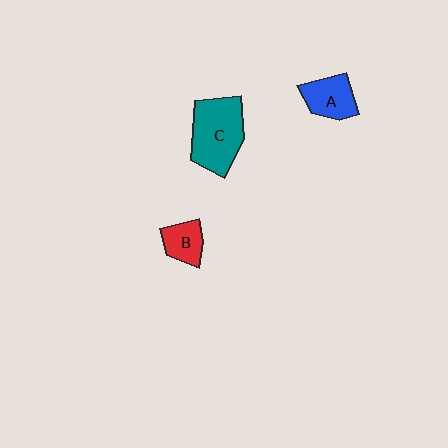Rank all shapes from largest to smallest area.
From largest to smallest: C (teal), A (blue), B (red).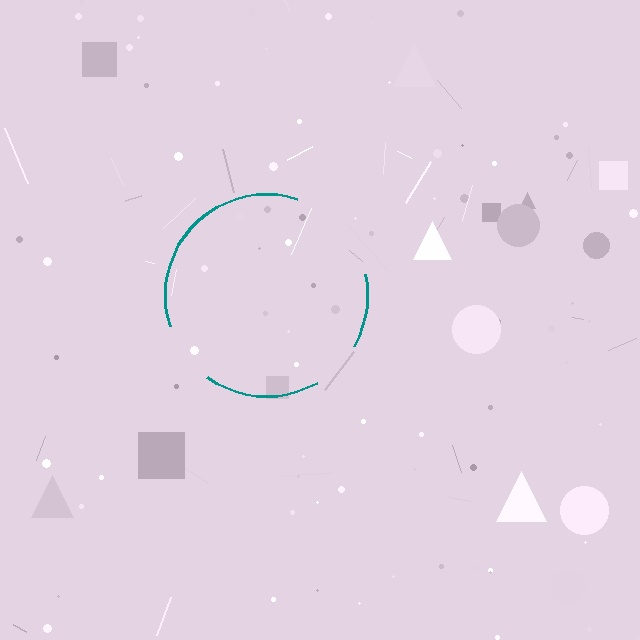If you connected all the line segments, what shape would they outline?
They would outline a circle.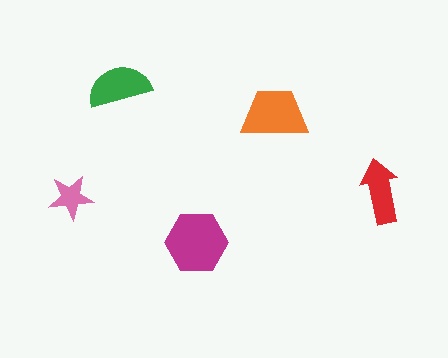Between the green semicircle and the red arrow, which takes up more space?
The green semicircle.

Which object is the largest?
The magenta hexagon.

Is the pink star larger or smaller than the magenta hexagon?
Smaller.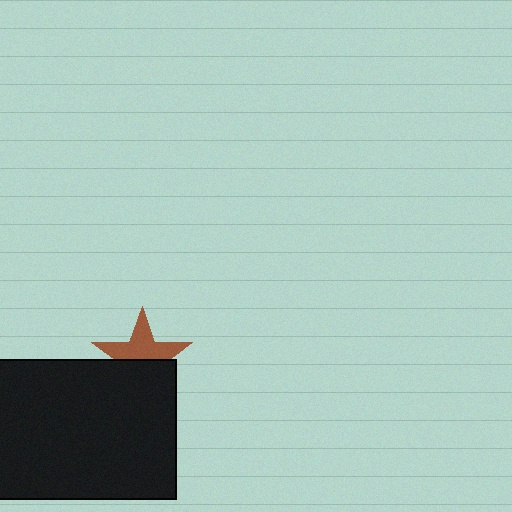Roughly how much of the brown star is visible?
About half of it is visible (roughly 55%).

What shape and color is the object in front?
The object in front is a black rectangle.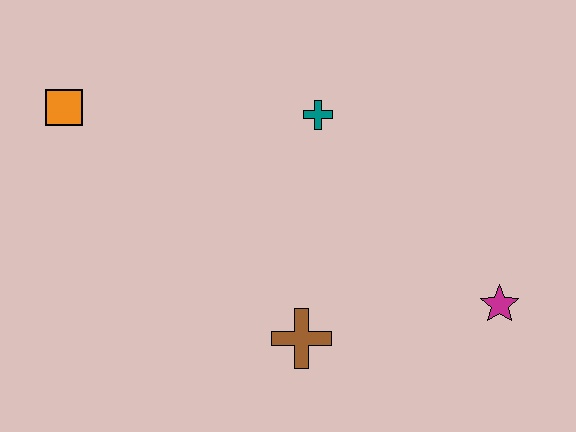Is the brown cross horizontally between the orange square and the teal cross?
Yes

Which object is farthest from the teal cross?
The magenta star is farthest from the teal cross.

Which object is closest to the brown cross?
The magenta star is closest to the brown cross.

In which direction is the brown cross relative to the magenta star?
The brown cross is to the left of the magenta star.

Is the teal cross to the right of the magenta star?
No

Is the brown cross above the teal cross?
No